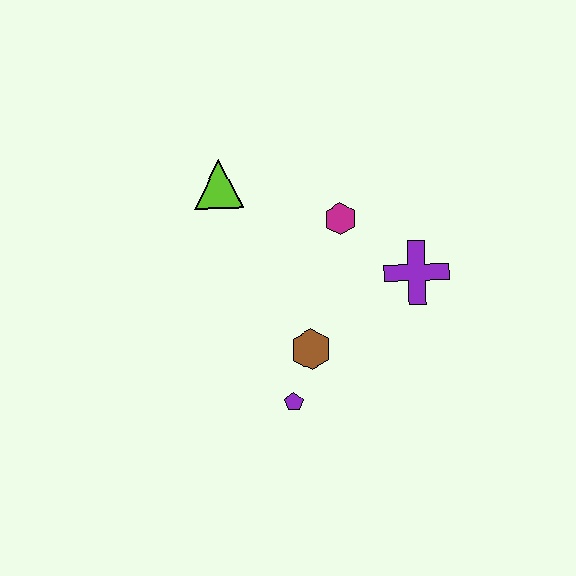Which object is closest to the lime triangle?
The magenta hexagon is closest to the lime triangle.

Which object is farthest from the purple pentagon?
The lime triangle is farthest from the purple pentagon.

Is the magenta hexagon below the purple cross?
No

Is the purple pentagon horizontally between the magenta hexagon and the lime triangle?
Yes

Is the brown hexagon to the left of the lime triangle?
No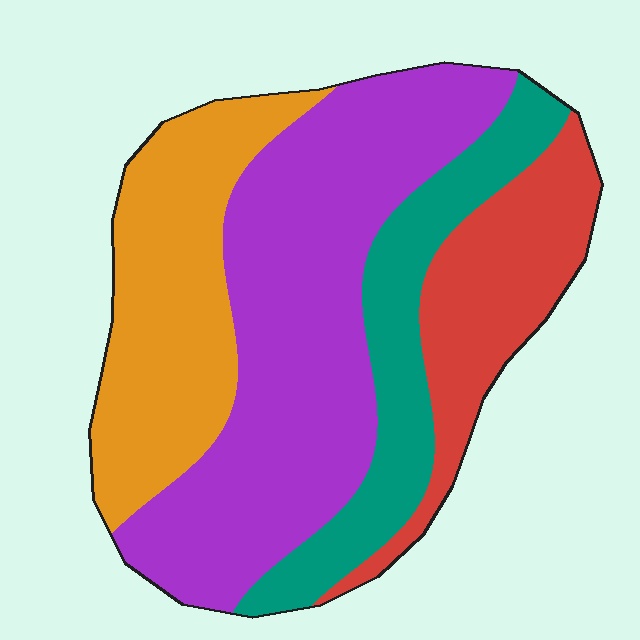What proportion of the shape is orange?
Orange covers roughly 25% of the shape.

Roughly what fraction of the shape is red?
Red covers about 15% of the shape.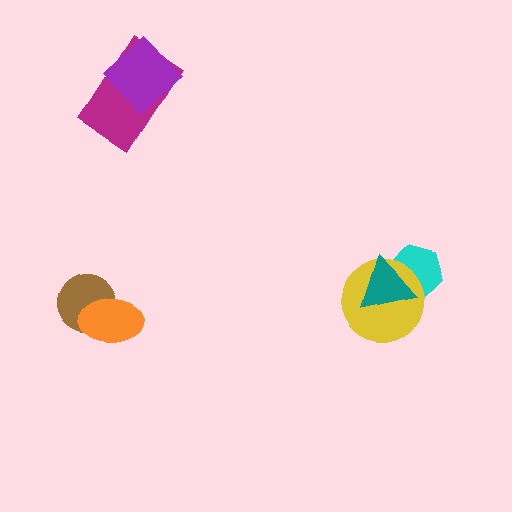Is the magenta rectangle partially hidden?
Yes, it is partially covered by another shape.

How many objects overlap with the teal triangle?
2 objects overlap with the teal triangle.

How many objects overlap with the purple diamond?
1 object overlaps with the purple diamond.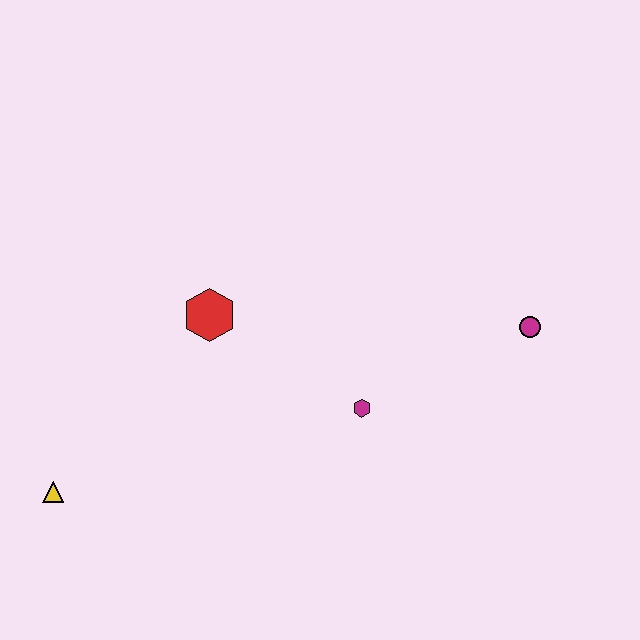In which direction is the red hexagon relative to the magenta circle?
The red hexagon is to the left of the magenta circle.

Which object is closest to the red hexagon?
The magenta hexagon is closest to the red hexagon.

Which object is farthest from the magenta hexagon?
The yellow triangle is farthest from the magenta hexagon.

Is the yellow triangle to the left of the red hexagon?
Yes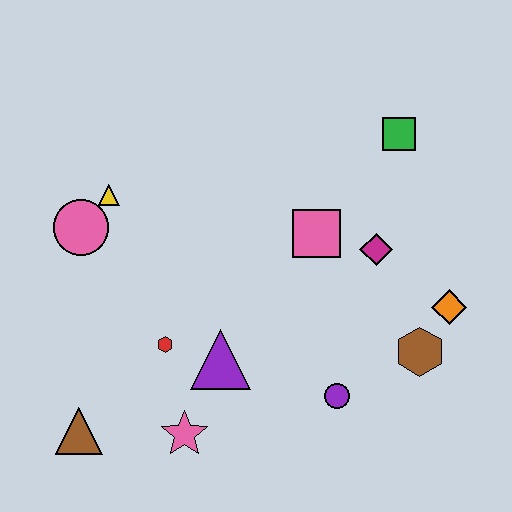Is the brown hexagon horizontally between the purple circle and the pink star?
No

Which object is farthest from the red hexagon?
The green square is farthest from the red hexagon.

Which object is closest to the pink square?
The magenta diamond is closest to the pink square.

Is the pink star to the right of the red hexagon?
Yes